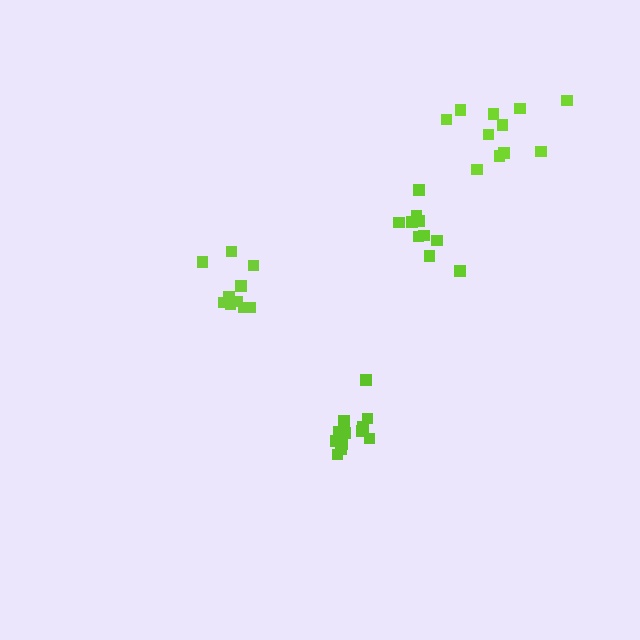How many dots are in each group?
Group 1: 12 dots, Group 2: 11 dots, Group 3: 10 dots, Group 4: 10 dots (43 total).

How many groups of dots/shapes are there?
There are 4 groups.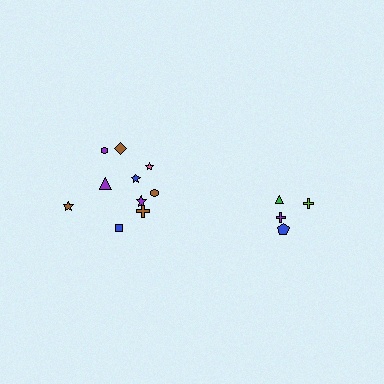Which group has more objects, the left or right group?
The left group.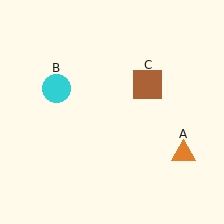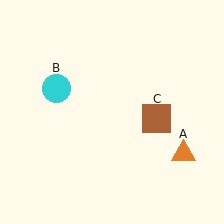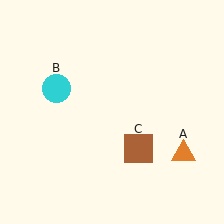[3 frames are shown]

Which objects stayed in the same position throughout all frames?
Orange triangle (object A) and cyan circle (object B) remained stationary.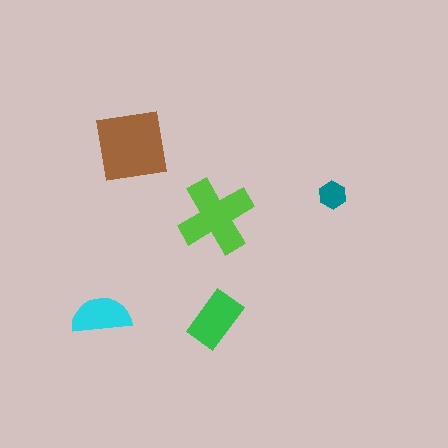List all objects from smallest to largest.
The teal hexagon, the cyan semicircle, the green rectangle, the lime cross, the brown square.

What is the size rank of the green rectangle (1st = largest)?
3rd.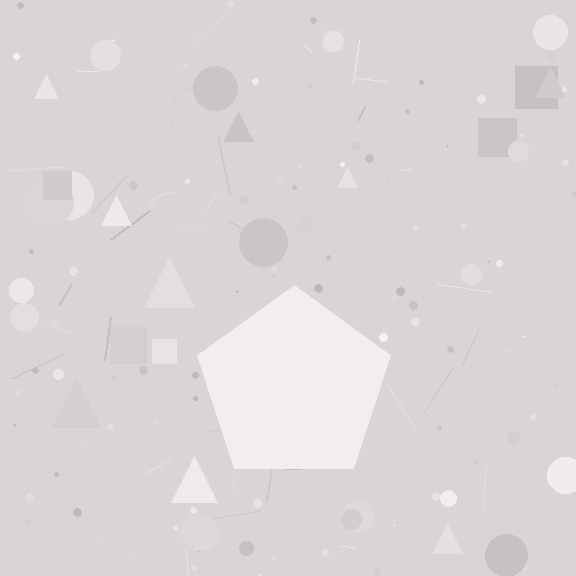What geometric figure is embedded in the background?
A pentagon is embedded in the background.